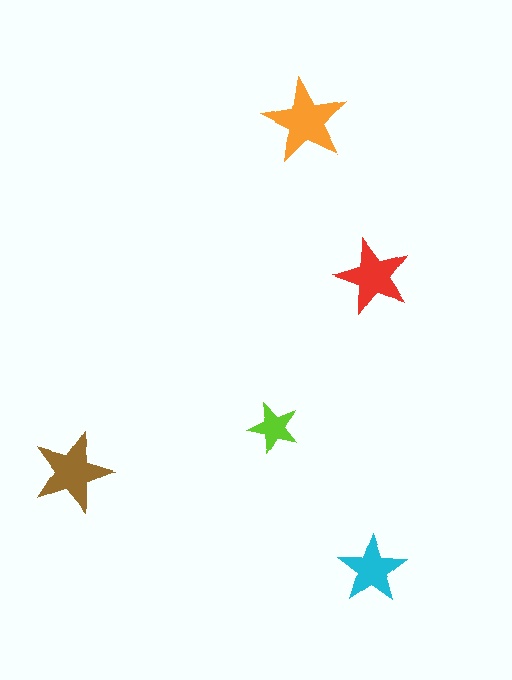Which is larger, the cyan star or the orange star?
The orange one.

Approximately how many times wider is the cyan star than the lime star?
About 1.5 times wider.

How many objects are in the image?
There are 5 objects in the image.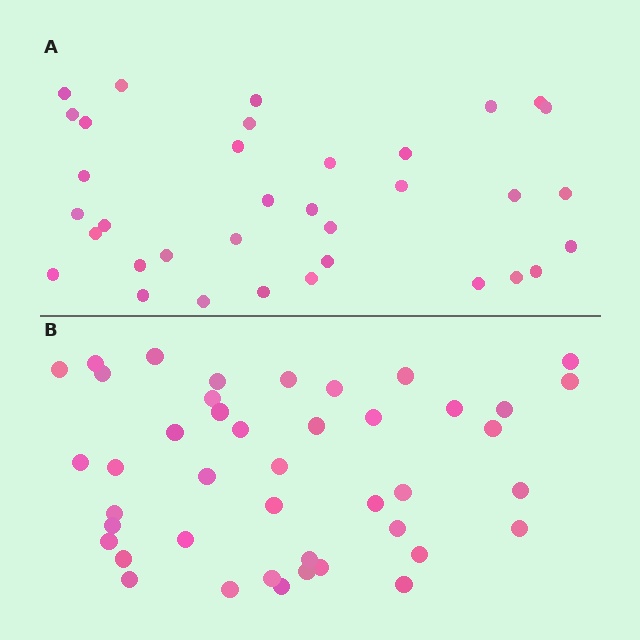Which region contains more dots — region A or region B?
Region B (the bottom region) has more dots.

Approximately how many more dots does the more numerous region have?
Region B has roughly 8 or so more dots than region A.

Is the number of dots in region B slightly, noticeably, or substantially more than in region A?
Region B has only slightly more — the two regions are fairly close. The ratio is roughly 1.2 to 1.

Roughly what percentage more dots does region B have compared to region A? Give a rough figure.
About 25% more.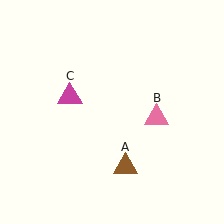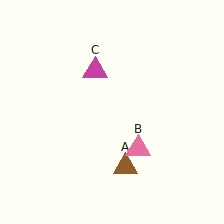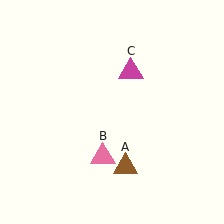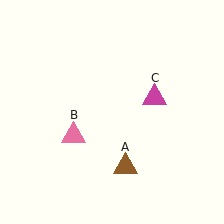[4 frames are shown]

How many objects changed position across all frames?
2 objects changed position: pink triangle (object B), magenta triangle (object C).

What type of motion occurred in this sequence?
The pink triangle (object B), magenta triangle (object C) rotated clockwise around the center of the scene.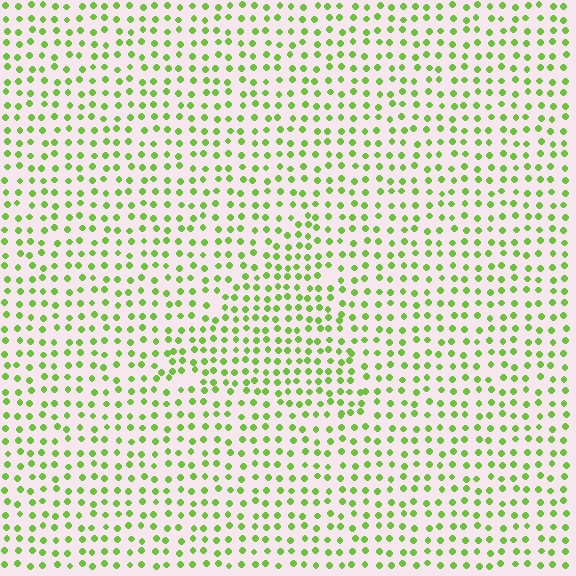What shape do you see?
I see a triangle.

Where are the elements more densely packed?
The elements are more densely packed inside the triangle boundary.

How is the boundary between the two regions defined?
The boundary is defined by a change in element density (approximately 1.4x ratio). All elements are the same color, size, and shape.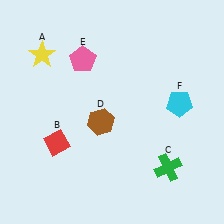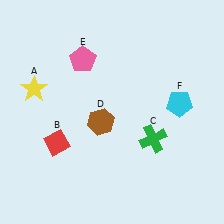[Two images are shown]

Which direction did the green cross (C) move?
The green cross (C) moved up.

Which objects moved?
The objects that moved are: the yellow star (A), the green cross (C).